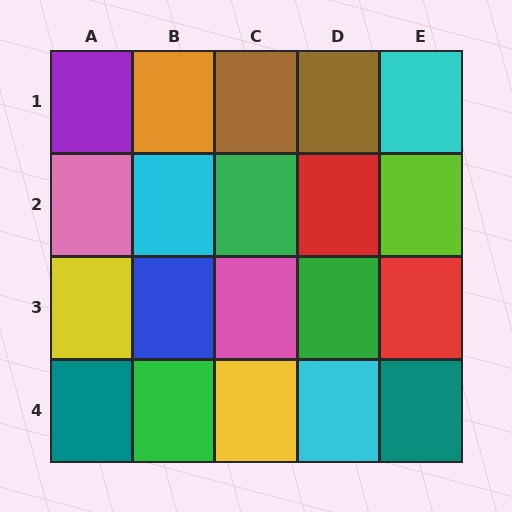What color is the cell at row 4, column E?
Teal.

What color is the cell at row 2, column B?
Cyan.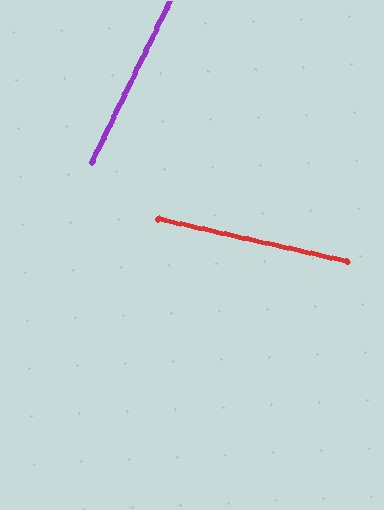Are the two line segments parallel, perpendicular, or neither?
Neither parallel nor perpendicular — they differ by about 77°.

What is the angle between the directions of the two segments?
Approximately 77 degrees.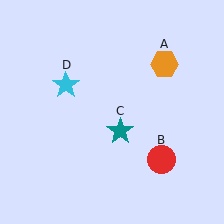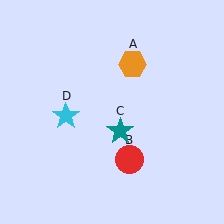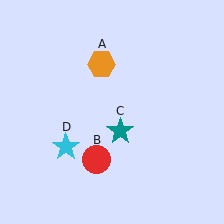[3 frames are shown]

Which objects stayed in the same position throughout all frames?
Teal star (object C) remained stationary.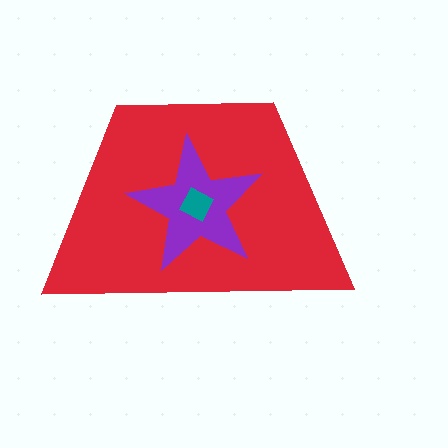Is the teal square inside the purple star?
Yes.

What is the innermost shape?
The teal square.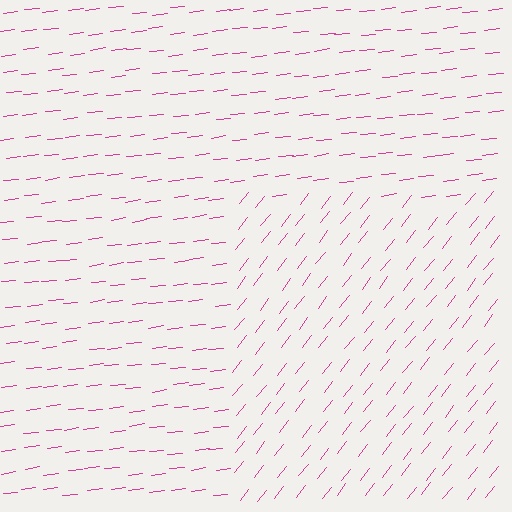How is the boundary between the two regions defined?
The boundary is defined purely by a change in line orientation (approximately 45 degrees difference). All lines are the same color and thickness.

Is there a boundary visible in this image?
Yes, there is a texture boundary formed by a change in line orientation.